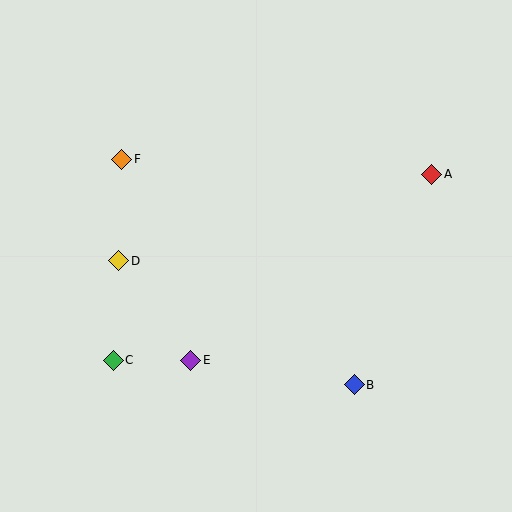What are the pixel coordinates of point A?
Point A is at (432, 174).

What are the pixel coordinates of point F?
Point F is at (122, 159).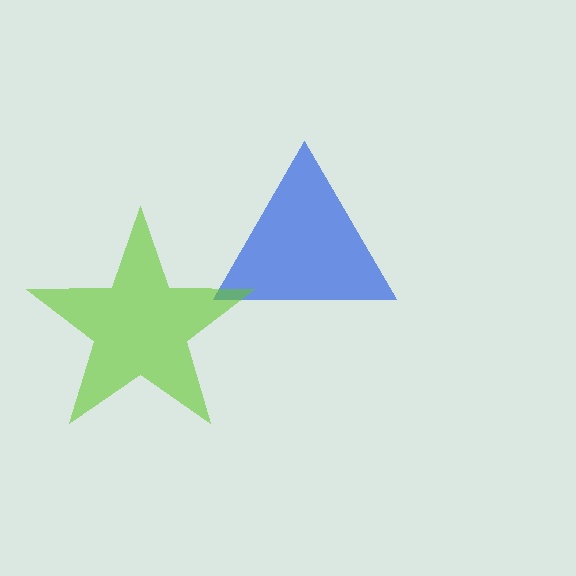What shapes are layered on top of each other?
The layered shapes are: a blue triangle, a lime star.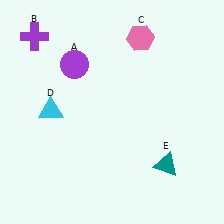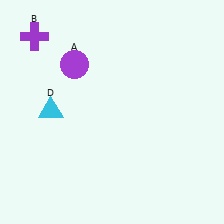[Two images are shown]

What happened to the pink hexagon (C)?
The pink hexagon (C) was removed in Image 2. It was in the top-right area of Image 1.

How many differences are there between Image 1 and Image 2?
There are 2 differences between the two images.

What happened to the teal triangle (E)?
The teal triangle (E) was removed in Image 2. It was in the bottom-right area of Image 1.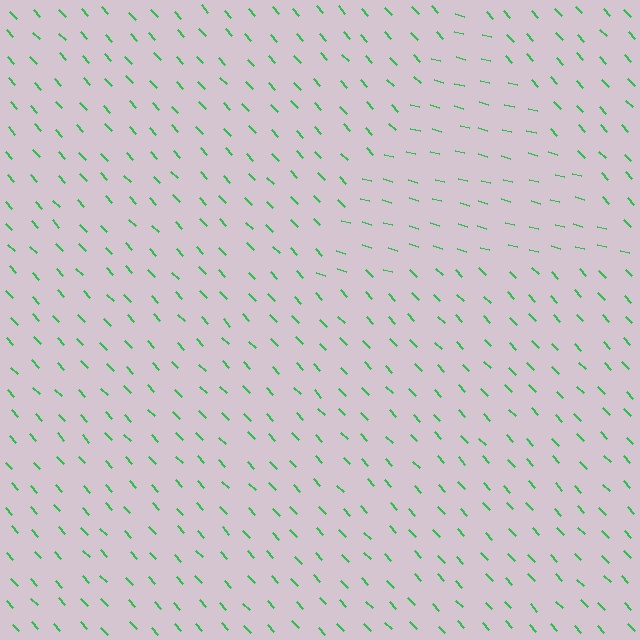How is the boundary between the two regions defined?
The boundary is defined purely by a change in line orientation (approximately 32 degrees difference). All lines are the same color and thickness.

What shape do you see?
I see a triangle.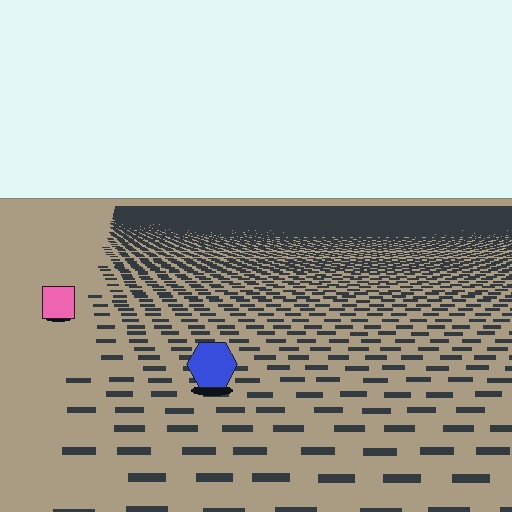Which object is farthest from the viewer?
The pink square is farthest from the viewer. It appears smaller and the ground texture around it is denser.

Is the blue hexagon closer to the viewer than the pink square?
Yes. The blue hexagon is closer — you can tell from the texture gradient: the ground texture is coarser near it.